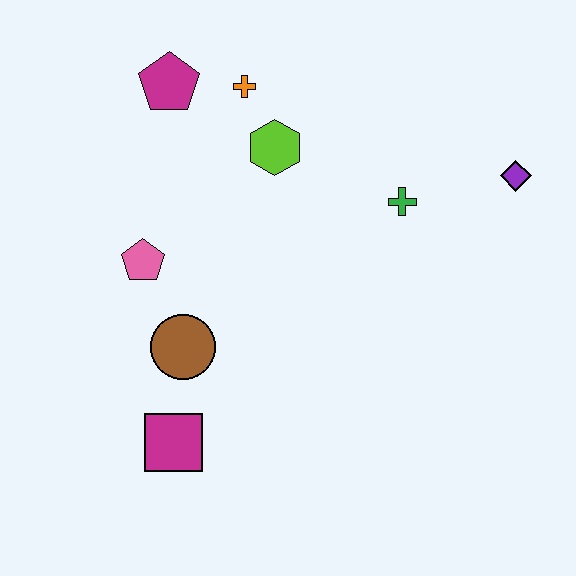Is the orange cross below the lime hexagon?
No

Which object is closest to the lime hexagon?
The orange cross is closest to the lime hexagon.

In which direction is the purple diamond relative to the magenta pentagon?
The purple diamond is to the right of the magenta pentagon.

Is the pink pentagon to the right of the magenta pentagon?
No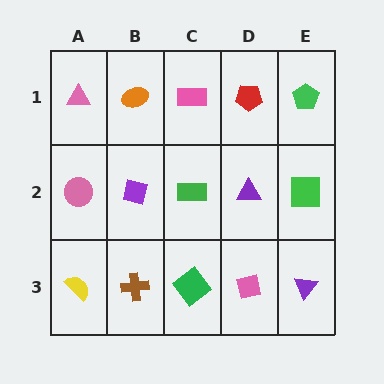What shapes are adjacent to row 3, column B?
A purple square (row 2, column B), a yellow semicircle (row 3, column A), a green diamond (row 3, column C).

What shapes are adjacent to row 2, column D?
A red pentagon (row 1, column D), a pink square (row 3, column D), a green rectangle (row 2, column C), a green square (row 2, column E).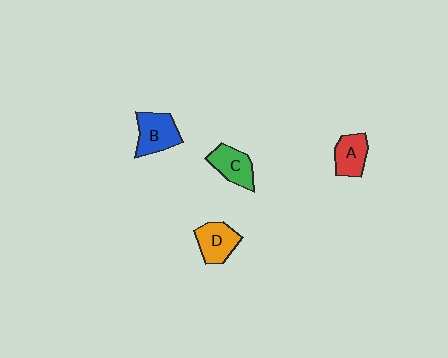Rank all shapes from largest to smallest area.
From largest to smallest: B (blue), D (orange), C (green), A (red).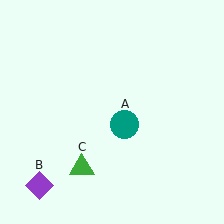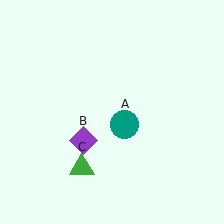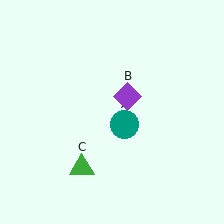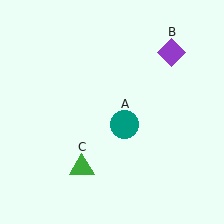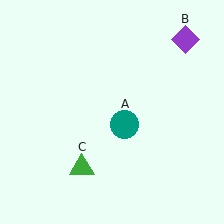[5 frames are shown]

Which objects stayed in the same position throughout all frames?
Teal circle (object A) and green triangle (object C) remained stationary.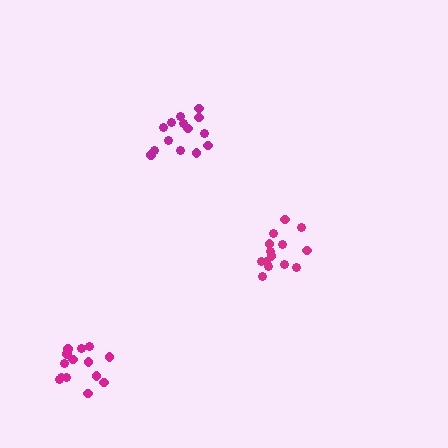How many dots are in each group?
Group 1: 14 dots, Group 2: 14 dots, Group 3: 14 dots (42 total).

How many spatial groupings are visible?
There are 3 spatial groupings.